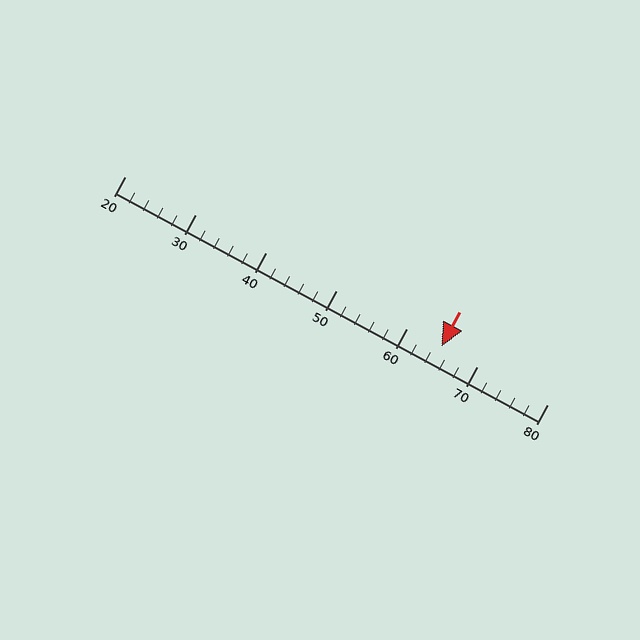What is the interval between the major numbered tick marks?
The major tick marks are spaced 10 units apart.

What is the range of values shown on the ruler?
The ruler shows values from 20 to 80.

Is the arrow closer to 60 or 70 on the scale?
The arrow is closer to 60.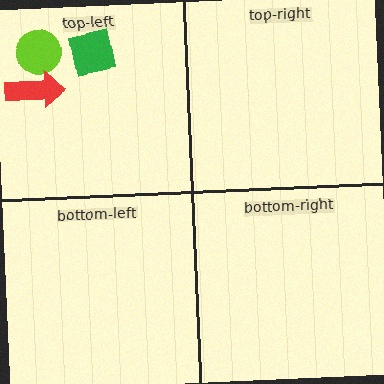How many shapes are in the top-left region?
3.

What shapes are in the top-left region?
The lime circle, the red arrow, the green square.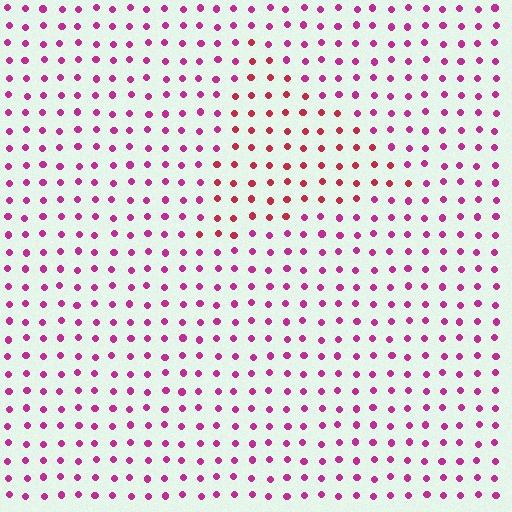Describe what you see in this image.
The image is filled with small magenta elements in a uniform arrangement. A triangle-shaped region is visible where the elements are tinted to a slightly different hue, forming a subtle color boundary.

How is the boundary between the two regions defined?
The boundary is defined purely by a slight shift in hue (about 31 degrees). Spacing, size, and orientation are identical on both sides.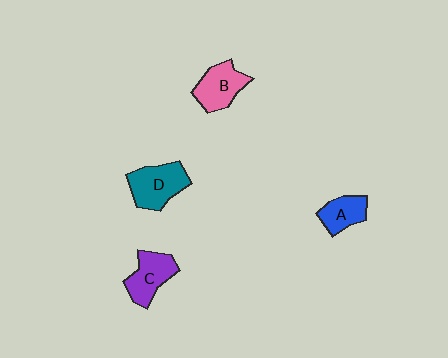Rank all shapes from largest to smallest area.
From largest to smallest: D (teal), C (purple), B (pink), A (blue).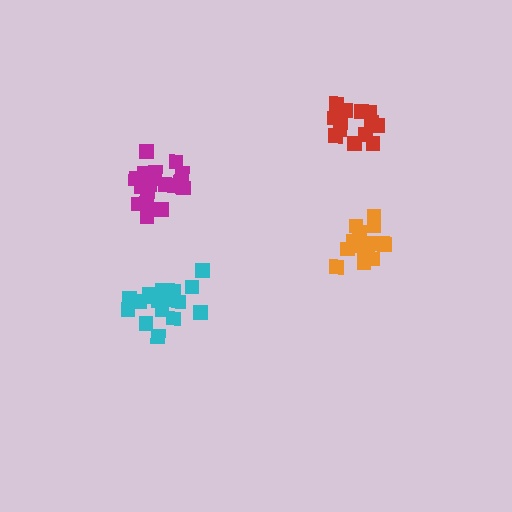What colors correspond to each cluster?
The clusters are colored: cyan, magenta, orange, red.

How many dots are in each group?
Group 1: 18 dots, Group 2: 19 dots, Group 3: 16 dots, Group 4: 15 dots (68 total).